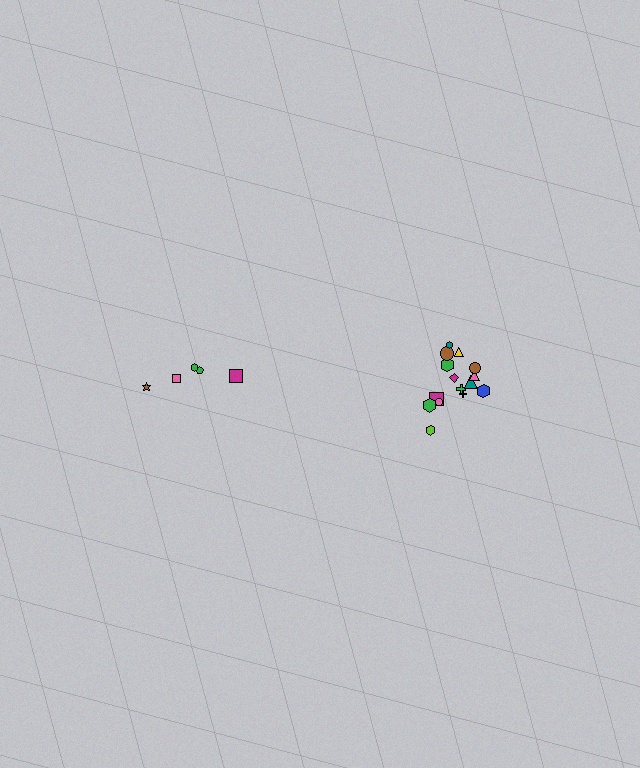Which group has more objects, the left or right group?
The right group.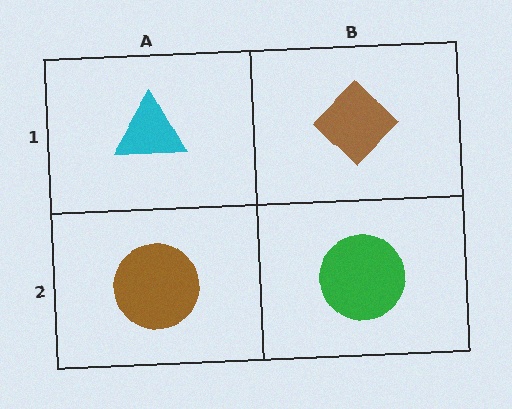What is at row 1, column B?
A brown diamond.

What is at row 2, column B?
A green circle.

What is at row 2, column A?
A brown circle.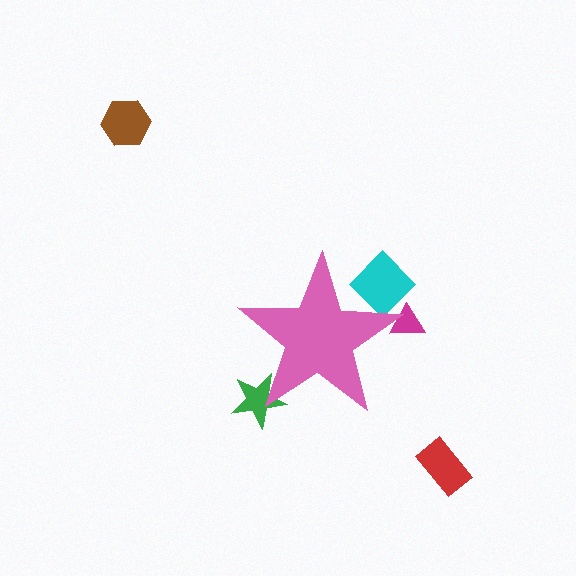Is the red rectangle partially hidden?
No, the red rectangle is fully visible.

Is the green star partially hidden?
Yes, the green star is partially hidden behind the pink star.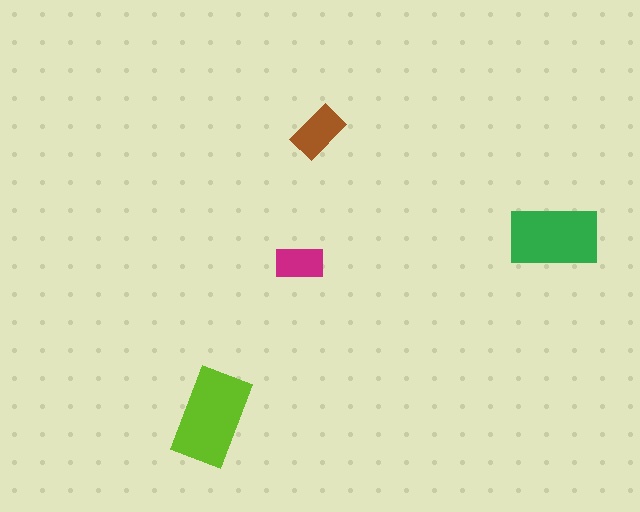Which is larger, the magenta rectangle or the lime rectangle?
The lime one.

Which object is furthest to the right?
The green rectangle is rightmost.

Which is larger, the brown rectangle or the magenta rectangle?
The brown one.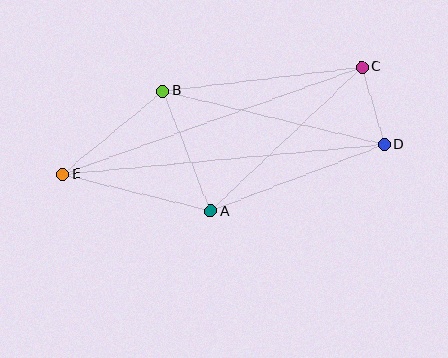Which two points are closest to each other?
Points C and D are closest to each other.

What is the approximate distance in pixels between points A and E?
The distance between A and E is approximately 153 pixels.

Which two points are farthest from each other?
Points D and E are farthest from each other.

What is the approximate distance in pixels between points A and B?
The distance between A and B is approximately 129 pixels.